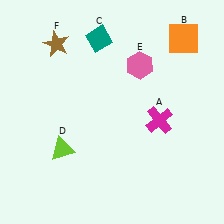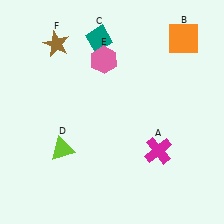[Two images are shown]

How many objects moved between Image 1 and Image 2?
2 objects moved between the two images.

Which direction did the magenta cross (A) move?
The magenta cross (A) moved down.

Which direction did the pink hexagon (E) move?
The pink hexagon (E) moved left.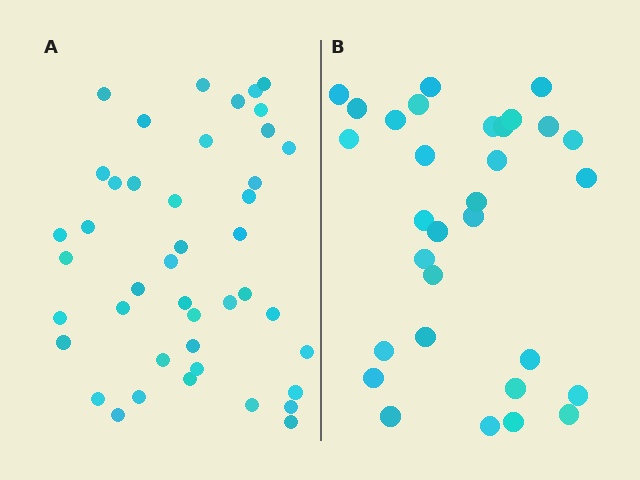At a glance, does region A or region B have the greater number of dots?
Region A (the left region) has more dots.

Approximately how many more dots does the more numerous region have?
Region A has roughly 12 or so more dots than region B.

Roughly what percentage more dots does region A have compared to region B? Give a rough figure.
About 40% more.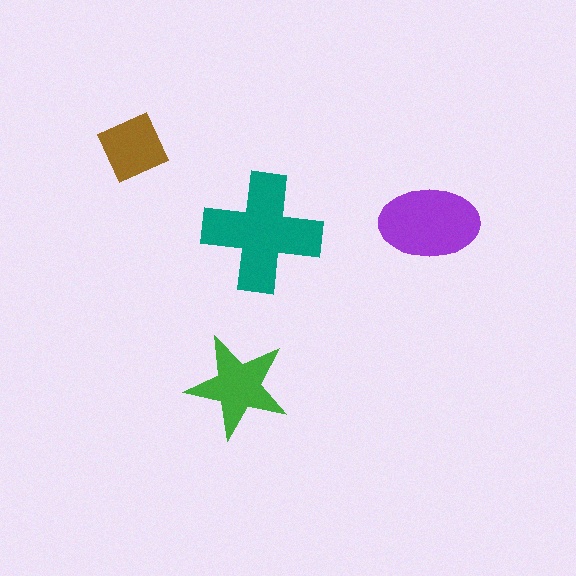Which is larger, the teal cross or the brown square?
The teal cross.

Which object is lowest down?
The green star is bottommost.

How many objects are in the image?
There are 4 objects in the image.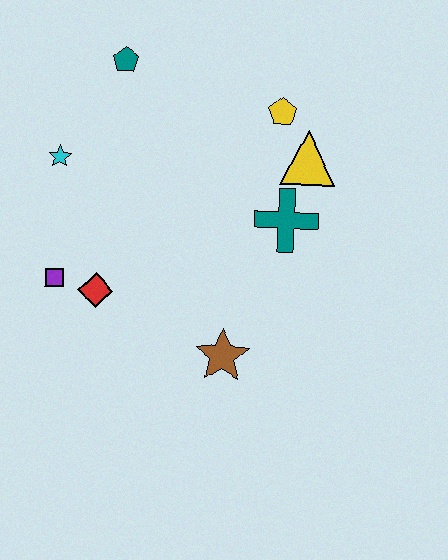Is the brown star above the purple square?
No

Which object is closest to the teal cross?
The yellow triangle is closest to the teal cross.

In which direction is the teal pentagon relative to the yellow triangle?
The teal pentagon is to the left of the yellow triangle.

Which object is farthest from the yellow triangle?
The purple square is farthest from the yellow triangle.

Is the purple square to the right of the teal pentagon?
No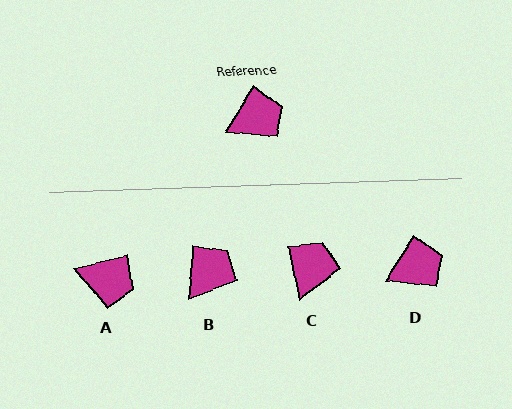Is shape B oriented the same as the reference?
No, it is off by about 28 degrees.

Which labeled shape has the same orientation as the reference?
D.